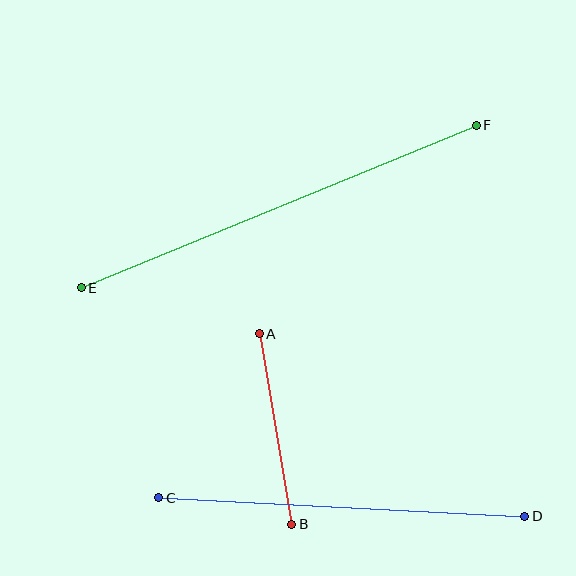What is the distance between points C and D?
The distance is approximately 366 pixels.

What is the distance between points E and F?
The distance is approximately 427 pixels.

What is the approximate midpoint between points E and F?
The midpoint is at approximately (279, 206) pixels.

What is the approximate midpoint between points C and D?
The midpoint is at approximately (342, 507) pixels.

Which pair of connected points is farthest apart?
Points E and F are farthest apart.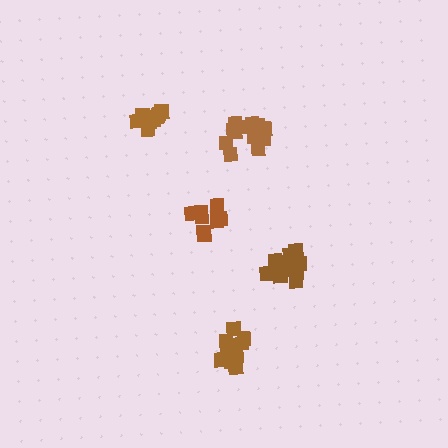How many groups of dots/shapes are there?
There are 5 groups.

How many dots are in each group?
Group 1: 14 dots, Group 2: 12 dots, Group 3: 13 dots, Group 4: 15 dots, Group 5: 11 dots (65 total).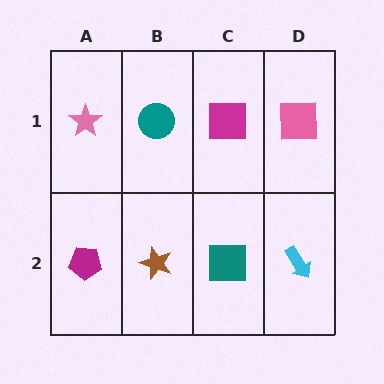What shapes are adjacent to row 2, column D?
A pink square (row 1, column D), a teal square (row 2, column C).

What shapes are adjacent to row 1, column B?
A brown star (row 2, column B), a pink star (row 1, column A), a magenta square (row 1, column C).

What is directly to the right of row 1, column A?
A teal circle.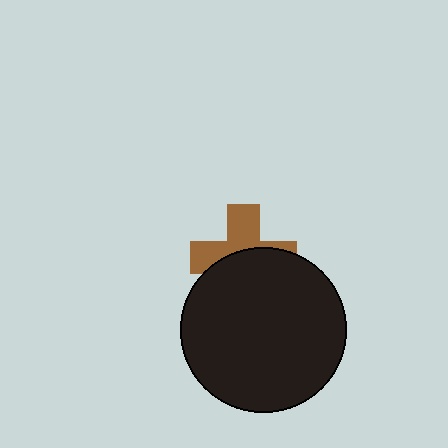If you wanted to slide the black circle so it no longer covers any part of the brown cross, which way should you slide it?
Slide it down — that is the most direct way to separate the two shapes.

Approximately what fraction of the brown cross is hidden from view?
Roughly 54% of the brown cross is hidden behind the black circle.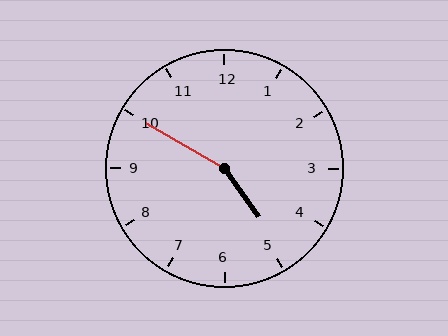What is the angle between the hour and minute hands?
Approximately 155 degrees.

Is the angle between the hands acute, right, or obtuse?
It is obtuse.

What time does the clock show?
4:50.